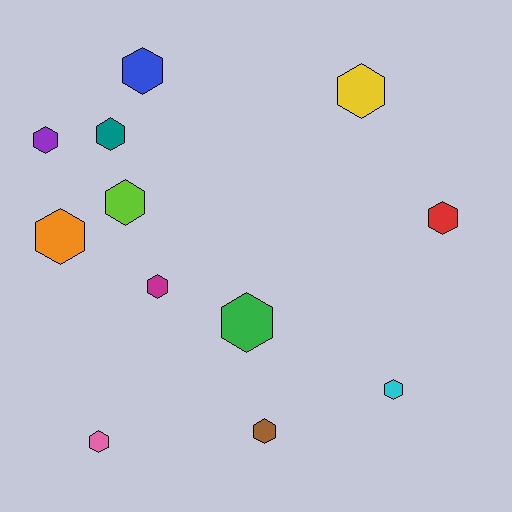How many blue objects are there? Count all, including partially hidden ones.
There is 1 blue object.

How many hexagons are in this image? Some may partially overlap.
There are 12 hexagons.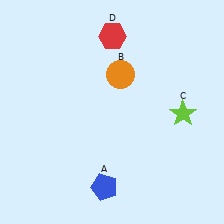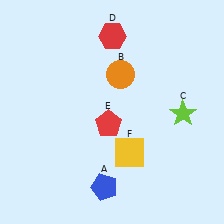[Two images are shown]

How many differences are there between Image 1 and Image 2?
There are 2 differences between the two images.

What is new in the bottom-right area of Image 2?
A yellow square (F) was added in the bottom-right area of Image 2.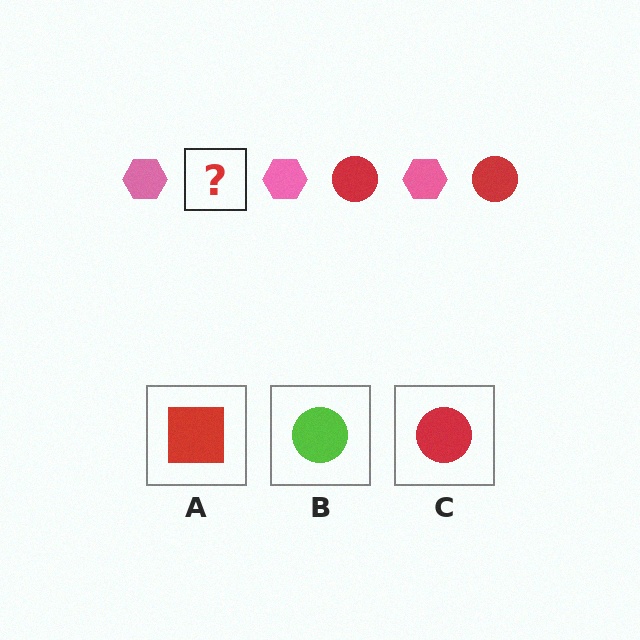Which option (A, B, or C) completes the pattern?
C.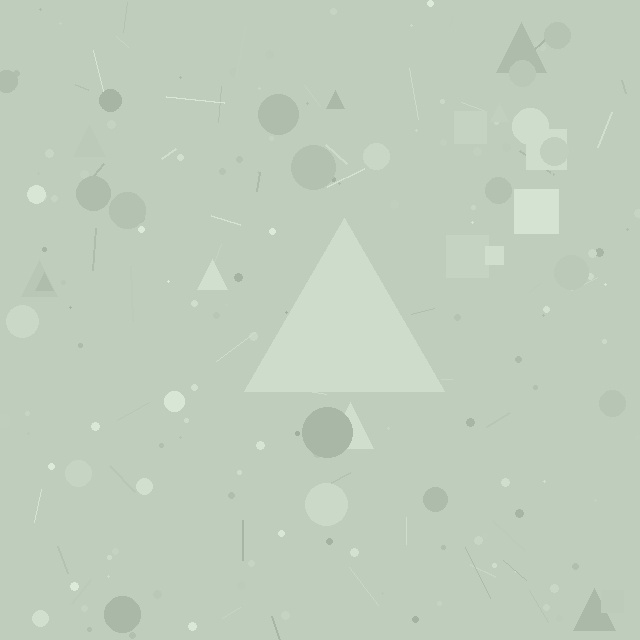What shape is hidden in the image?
A triangle is hidden in the image.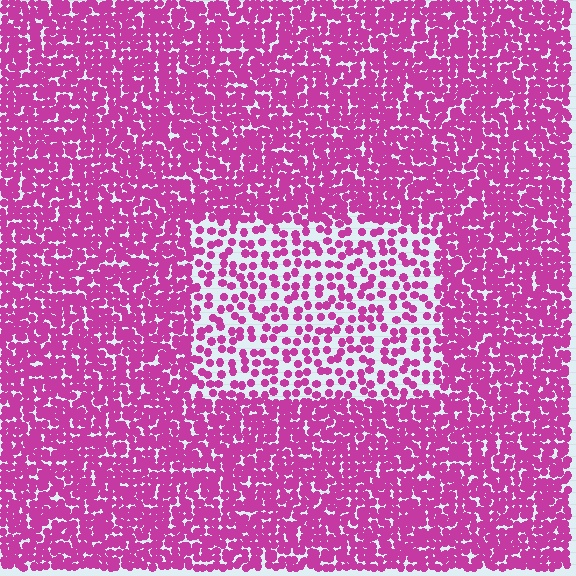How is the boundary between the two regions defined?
The boundary is defined by a change in element density (approximately 2.3x ratio). All elements are the same color, size, and shape.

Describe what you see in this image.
The image contains small magenta elements arranged at two different densities. A rectangle-shaped region is visible where the elements are less densely packed than the surrounding area.